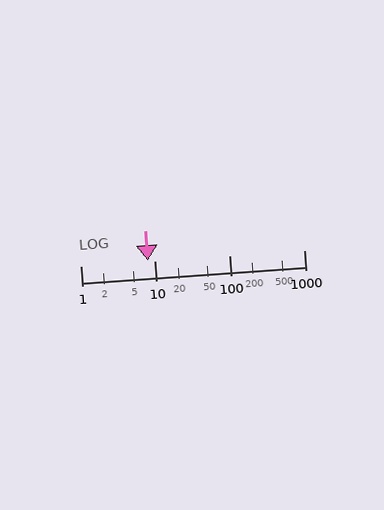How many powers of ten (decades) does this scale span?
The scale spans 3 decades, from 1 to 1000.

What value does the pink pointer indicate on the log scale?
The pointer indicates approximately 8.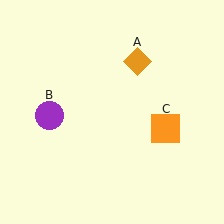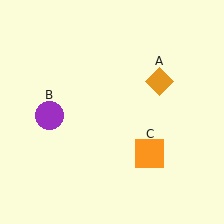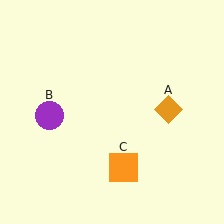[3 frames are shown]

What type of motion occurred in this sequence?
The orange diamond (object A), orange square (object C) rotated clockwise around the center of the scene.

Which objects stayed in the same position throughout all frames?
Purple circle (object B) remained stationary.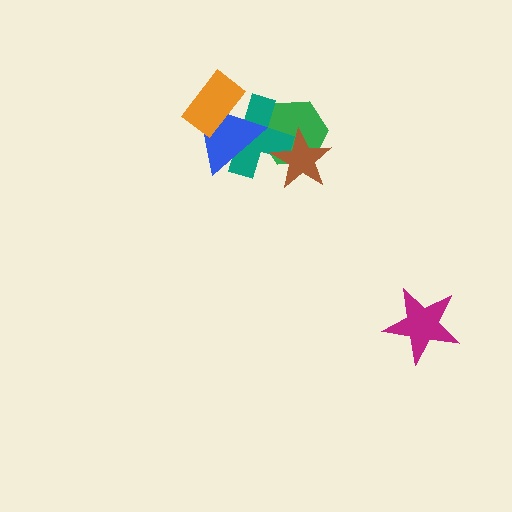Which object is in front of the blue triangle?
The orange rectangle is in front of the blue triangle.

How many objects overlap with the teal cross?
4 objects overlap with the teal cross.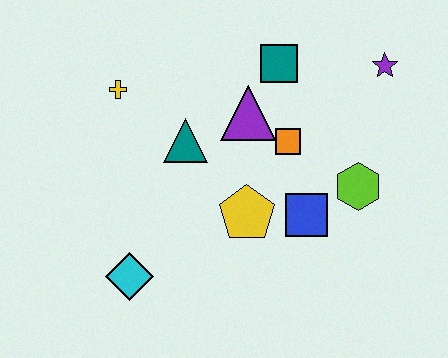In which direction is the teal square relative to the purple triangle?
The teal square is above the purple triangle.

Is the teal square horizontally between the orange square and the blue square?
No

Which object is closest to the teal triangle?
The purple triangle is closest to the teal triangle.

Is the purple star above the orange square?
Yes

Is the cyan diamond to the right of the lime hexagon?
No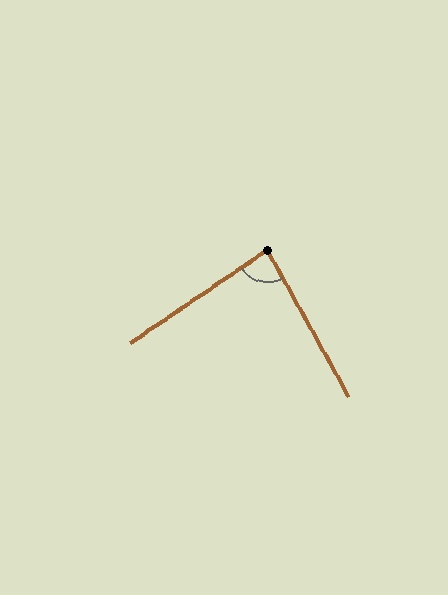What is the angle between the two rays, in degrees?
Approximately 85 degrees.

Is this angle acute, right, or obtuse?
It is acute.